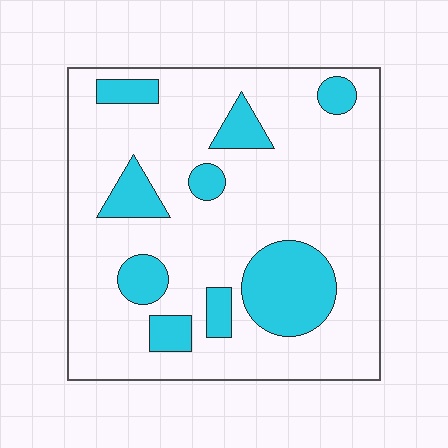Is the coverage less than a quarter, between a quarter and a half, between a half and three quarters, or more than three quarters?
Less than a quarter.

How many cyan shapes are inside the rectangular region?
9.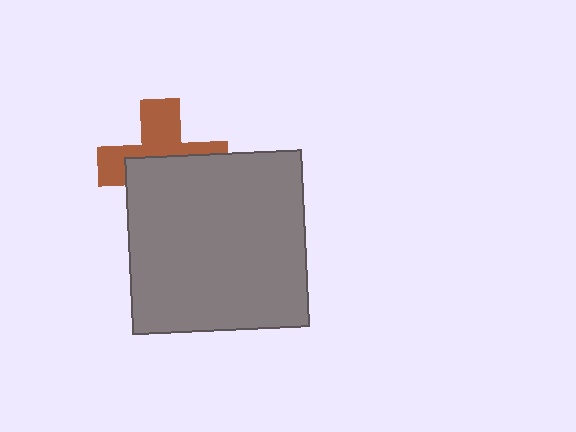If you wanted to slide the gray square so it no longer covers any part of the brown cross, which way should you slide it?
Slide it down — that is the most direct way to separate the two shapes.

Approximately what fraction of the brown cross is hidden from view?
Roughly 54% of the brown cross is hidden behind the gray square.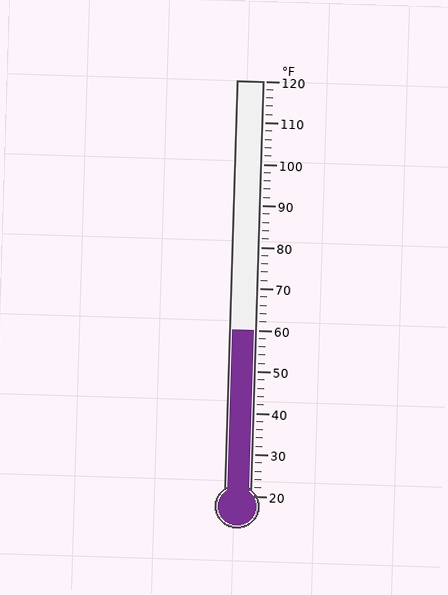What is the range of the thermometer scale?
The thermometer scale ranges from 20°F to 120°F.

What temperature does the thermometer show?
The thermometer shows approximately 60°F.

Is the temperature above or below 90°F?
The temperature is below 90°F.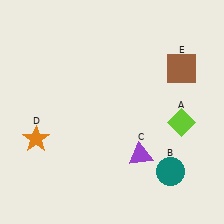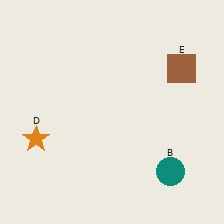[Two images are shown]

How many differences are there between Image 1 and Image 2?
There are 2 differences between the two images.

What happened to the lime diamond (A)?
The lime diamond (A) was removed in Image 2. It was in the bottom-right area of Image 1.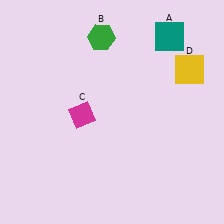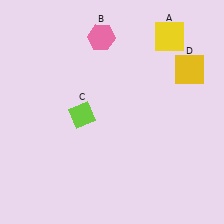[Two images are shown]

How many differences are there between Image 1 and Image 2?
There are 3 differences between the two images.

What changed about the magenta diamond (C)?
In Image 1, C is magenta. In Image 2, it changed to lime.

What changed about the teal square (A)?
In Image 1, A is teal. In Image 2, it changed to yellow.